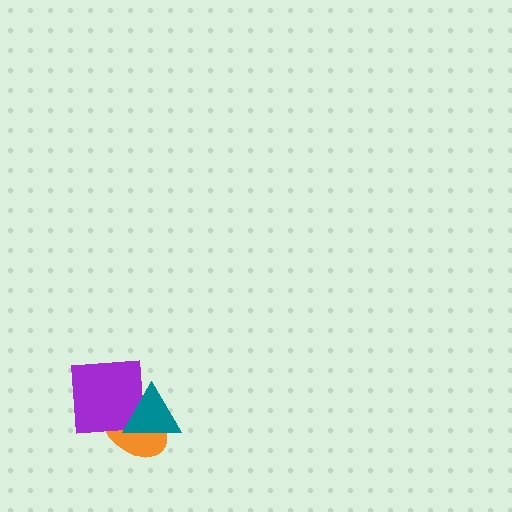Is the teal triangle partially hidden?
No, no other shape covers it.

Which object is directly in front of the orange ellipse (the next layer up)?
The purple square is directly in front of the orange ellipse.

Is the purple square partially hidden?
Yes, it is partially covered by another shape.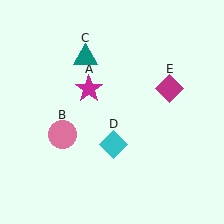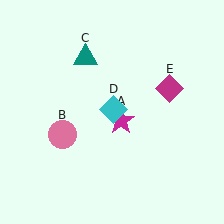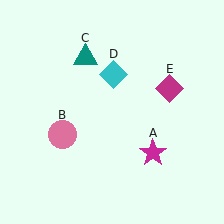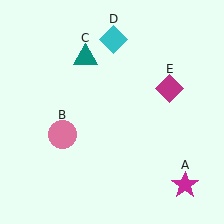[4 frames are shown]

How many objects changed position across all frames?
2 objects changed position: magenta star (object A), cyan diamond (object D).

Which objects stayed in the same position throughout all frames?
Pink circle (object B) and teal triangle (object C) and magenta diamond (object E) remained stationary.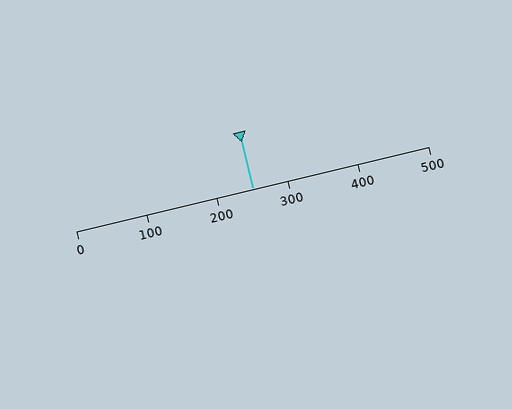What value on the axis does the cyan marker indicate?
The marker indicates approximately 250.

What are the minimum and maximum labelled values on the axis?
The axis runs from 0 to 500.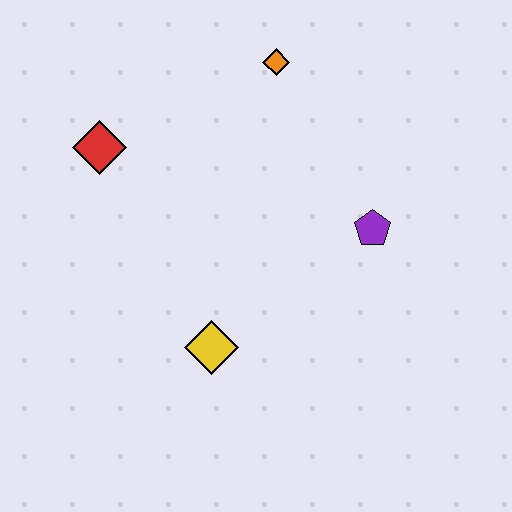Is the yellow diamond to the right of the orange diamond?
No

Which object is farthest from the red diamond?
The purple pentagon is farthest from the red diamond.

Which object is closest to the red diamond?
The orange diamond is closest to the red diamond.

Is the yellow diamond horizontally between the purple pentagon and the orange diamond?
No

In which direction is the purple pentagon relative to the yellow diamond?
The purple pentagon is to the right of the yellow diamond.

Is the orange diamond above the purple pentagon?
Yes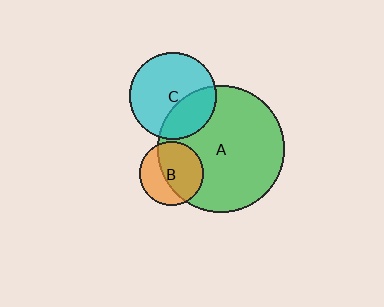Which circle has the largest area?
Circle A (green).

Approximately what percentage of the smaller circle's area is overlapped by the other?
Approximately 30%.